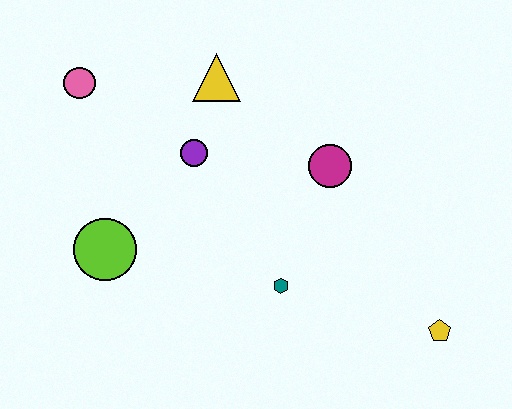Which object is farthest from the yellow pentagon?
The pink circle is farthest from the yellow pentagon.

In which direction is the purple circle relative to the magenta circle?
The purple circle is to the left of the magenta circle.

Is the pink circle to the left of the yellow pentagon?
Yes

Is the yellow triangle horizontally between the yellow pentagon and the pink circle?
Yes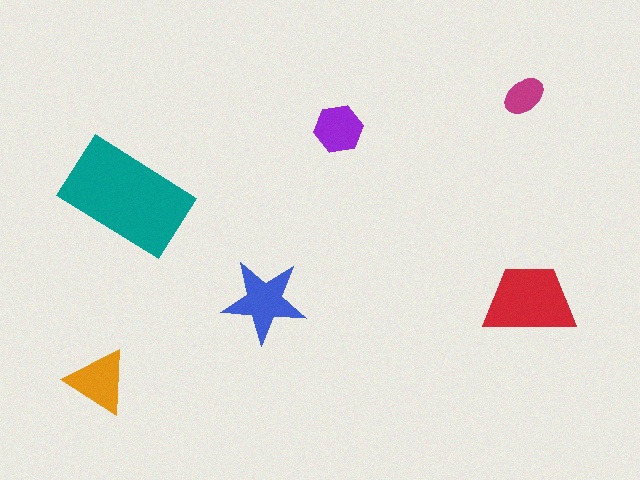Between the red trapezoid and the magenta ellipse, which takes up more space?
The red trapezoid.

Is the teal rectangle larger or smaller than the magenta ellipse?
Larger.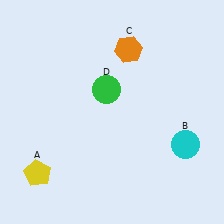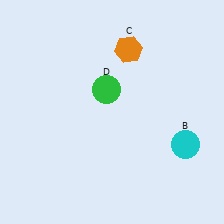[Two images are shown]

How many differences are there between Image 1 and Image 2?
There is 1 difference between the two images.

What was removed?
The yellow pentagon (A) was removed in Image 2.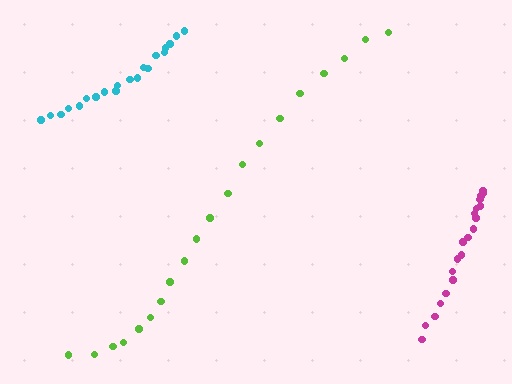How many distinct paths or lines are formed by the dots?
There are 3 distinct paths.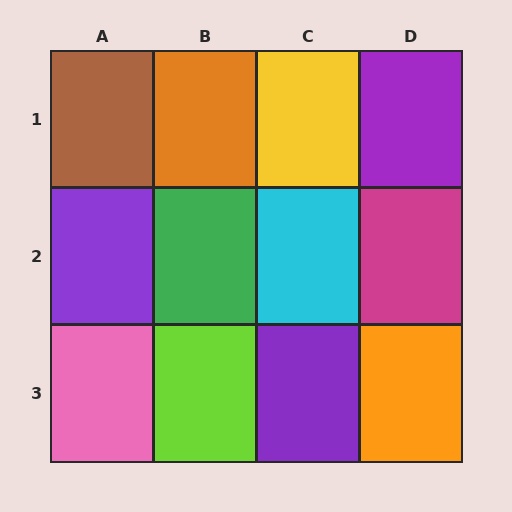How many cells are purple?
3 cells are purple.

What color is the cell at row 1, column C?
Yellow.